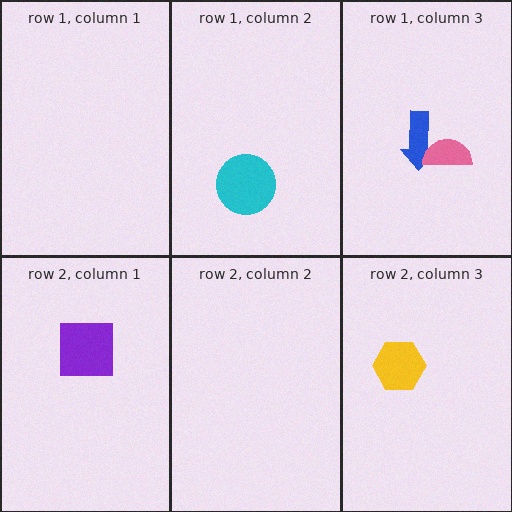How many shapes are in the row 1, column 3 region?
2.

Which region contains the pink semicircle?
The row 1, column 3 region.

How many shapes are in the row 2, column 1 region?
1.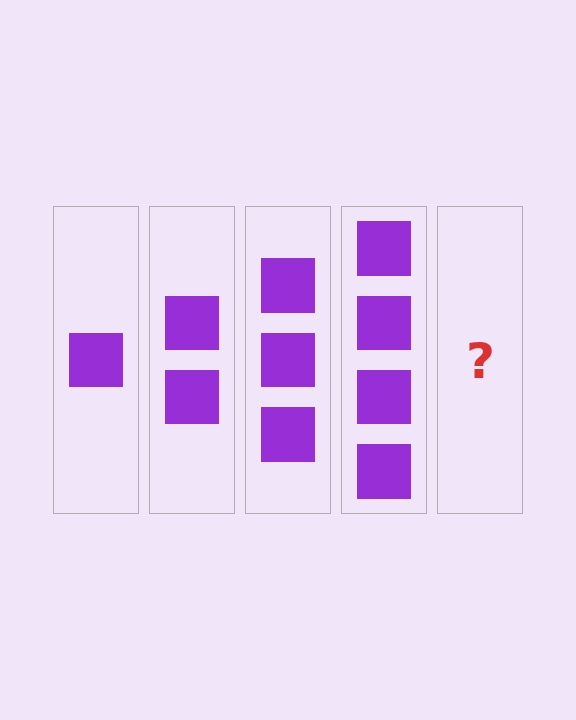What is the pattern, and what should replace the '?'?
The pattern is that each step adds one more square. The '?' should be 5 squares.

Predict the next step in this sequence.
The next step is 5 squares.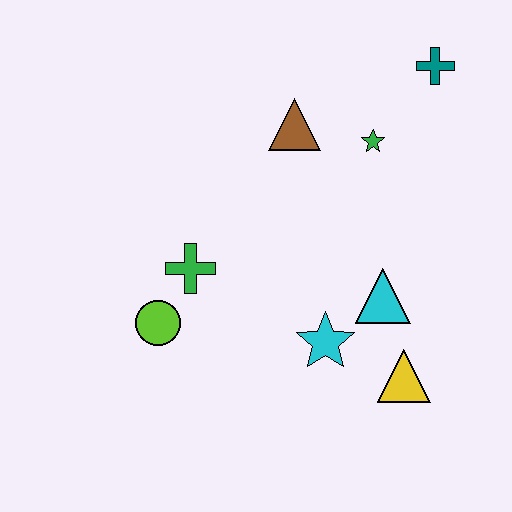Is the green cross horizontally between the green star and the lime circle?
Yes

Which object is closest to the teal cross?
The green star is closest to the teal cross.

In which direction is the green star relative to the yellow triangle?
The green star is above the yellow triangle.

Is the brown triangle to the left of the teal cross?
Yes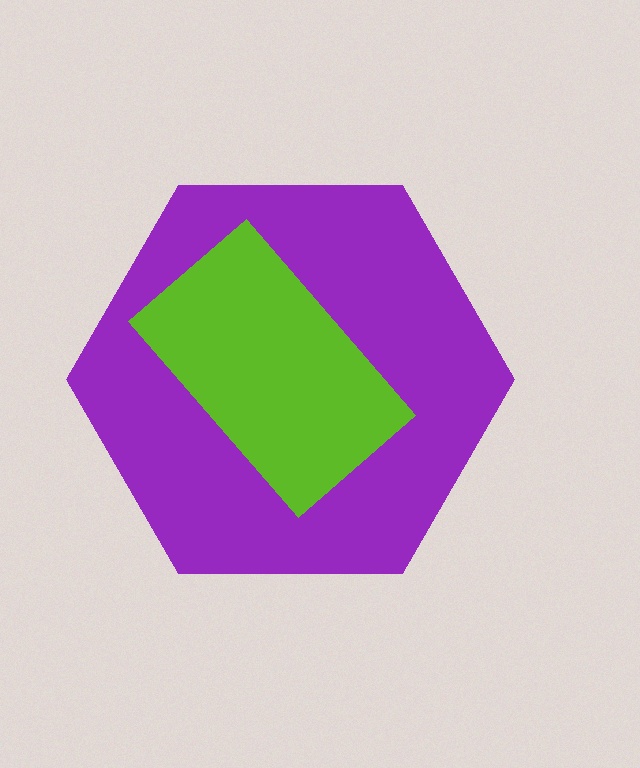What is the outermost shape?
The purple hexagon.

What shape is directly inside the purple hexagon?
The lime rectangle.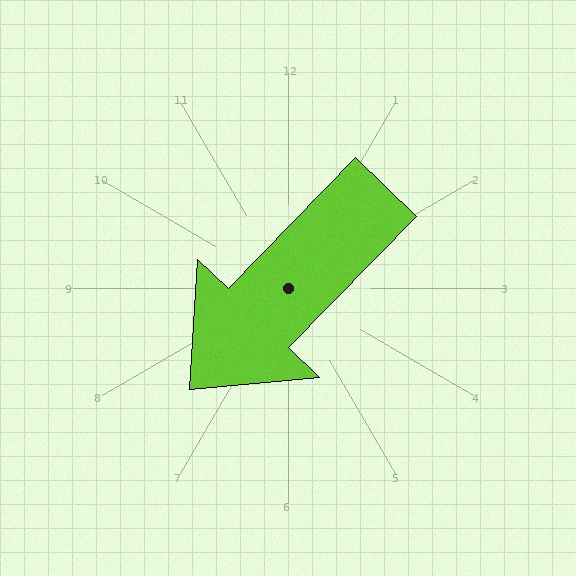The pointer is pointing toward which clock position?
Roughly 7 o'clock.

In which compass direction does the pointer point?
Southwest.